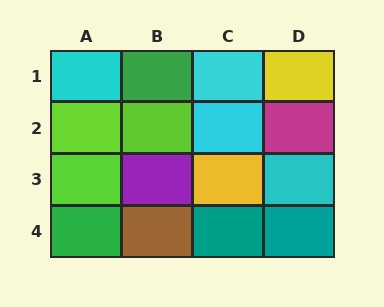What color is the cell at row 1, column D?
Yellow.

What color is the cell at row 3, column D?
Cyan.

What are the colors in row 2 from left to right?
Lime, lime, cyan, magenta.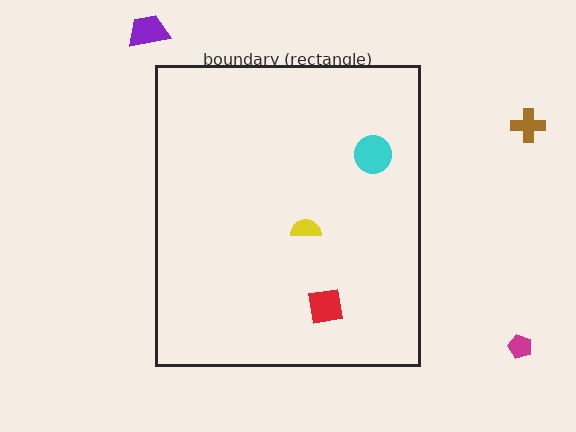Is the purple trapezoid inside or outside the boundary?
Outside.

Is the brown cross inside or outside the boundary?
Outside.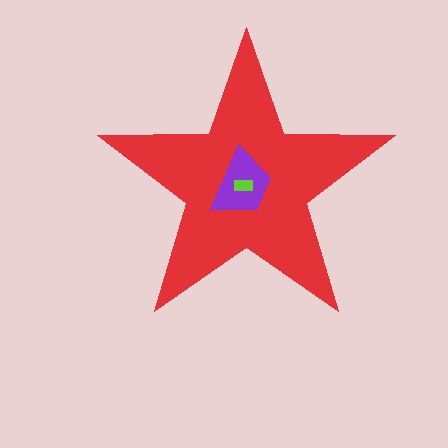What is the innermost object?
The lime rectangle.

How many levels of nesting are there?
3.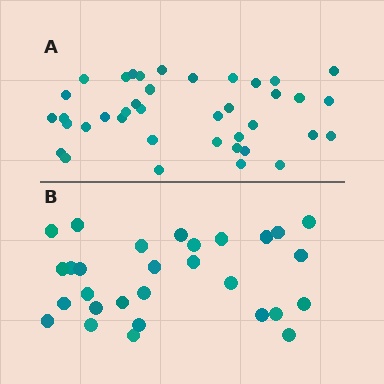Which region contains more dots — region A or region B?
Region A (the top region) has more dots.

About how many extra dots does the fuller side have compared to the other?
Region A has roughly 10 or so more dots than region B.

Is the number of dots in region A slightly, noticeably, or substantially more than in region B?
Region A has noticeably more, but not dramatically so. The ratio is roughly 1.3 to 1.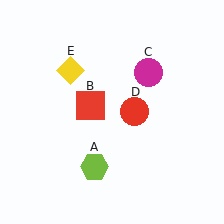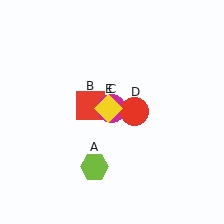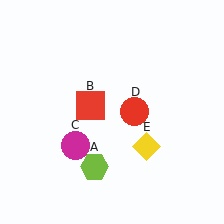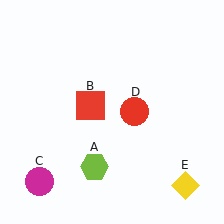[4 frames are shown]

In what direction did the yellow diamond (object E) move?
The yellow diamond (object E) moved down and to the right.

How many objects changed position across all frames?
2 objects changed position: magenta circle (object C), yellow diamond (object E).